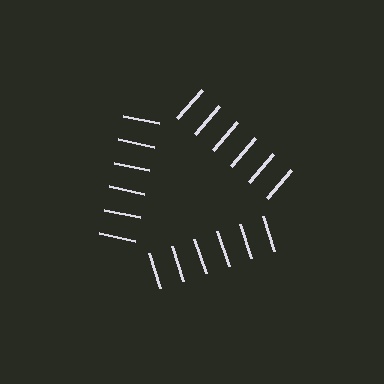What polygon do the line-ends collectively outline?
An illusory triangle — the line segments terminate on its edges but no continuous stroke is drawn.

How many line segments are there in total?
18 — 6 along each of the 3 edges.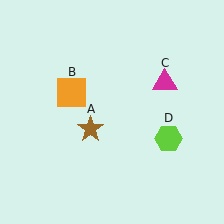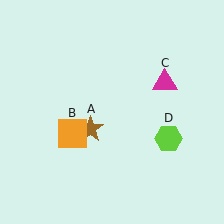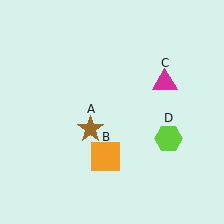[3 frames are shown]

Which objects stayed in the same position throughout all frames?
Brown star (object A) and magenta triangle (object C) and lime hexagon (object D) remained stationary.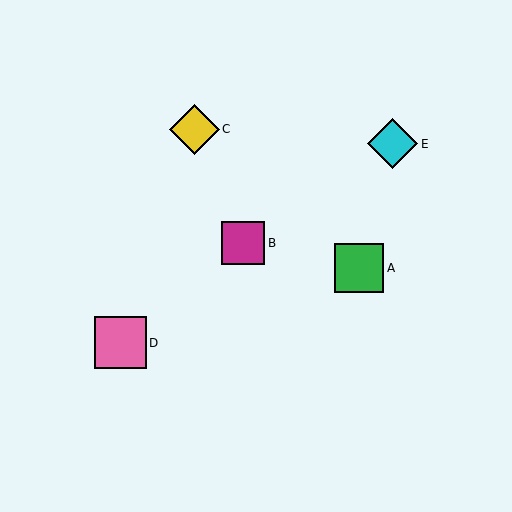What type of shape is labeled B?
Shape B is a magenta square.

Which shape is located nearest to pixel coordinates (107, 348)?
The pink square (labeled D) at (120, 343) is nearest to that location.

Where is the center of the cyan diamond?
The center of the cyan diamond is at (393, 144).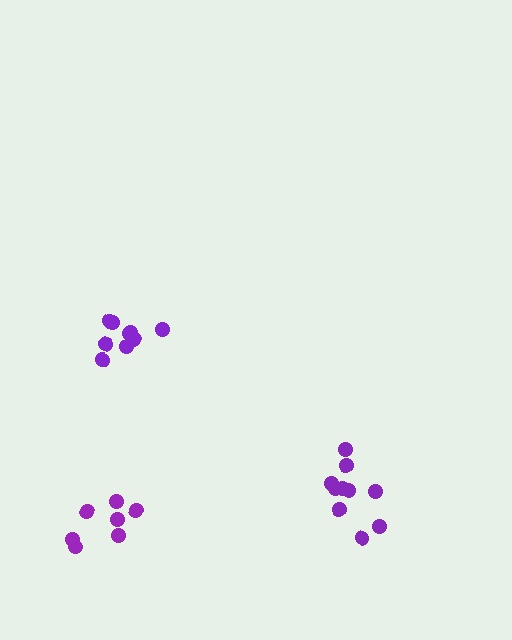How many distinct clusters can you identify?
There are 3 distinct clusters.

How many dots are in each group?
Group 1: 10 dots, Group 2: 9 dots, Group 3: 7 dots (26 total).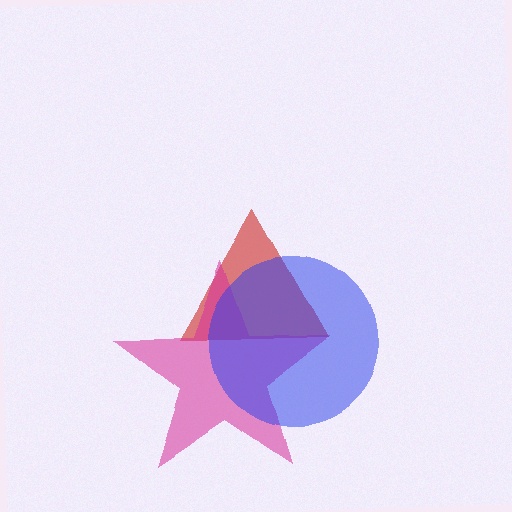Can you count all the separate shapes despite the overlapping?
Yes, there are 3 separate shapes.